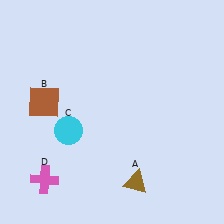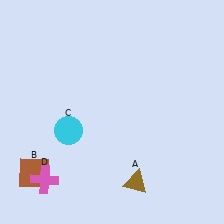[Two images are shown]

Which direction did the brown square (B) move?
The brown square (B) moved down.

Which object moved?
The brown square (B) moved down.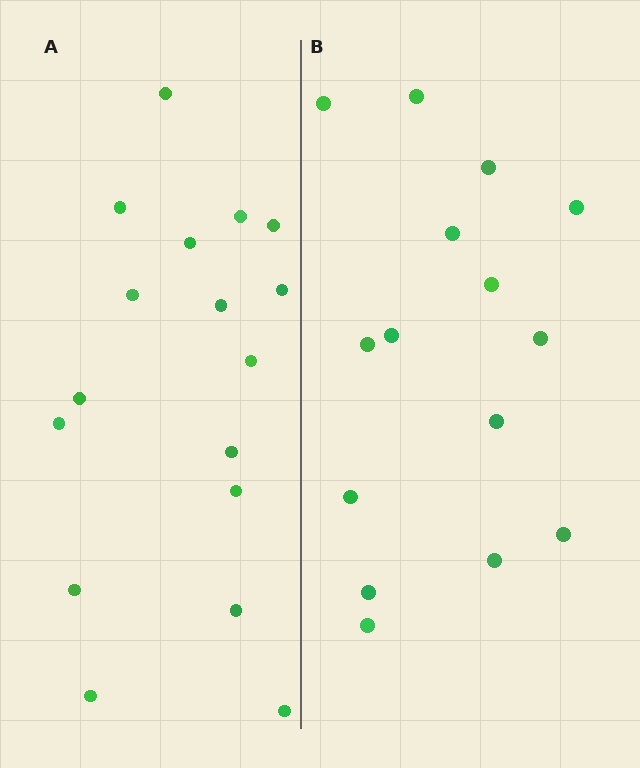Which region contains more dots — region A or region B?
Region A (the left region) has more dots.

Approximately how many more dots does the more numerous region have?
Region A has just a few more — roughly 2 or 3 more dots than region B.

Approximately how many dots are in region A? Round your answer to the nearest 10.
About 20 dots. (The exact count is 17, which rounds to 20.)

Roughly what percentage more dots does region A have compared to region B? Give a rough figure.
About 15% more.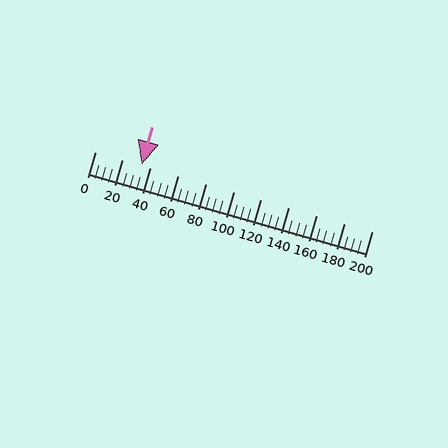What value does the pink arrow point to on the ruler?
The pink arrow points to approximately 33.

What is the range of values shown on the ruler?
The ruler shows values from 0 to 200.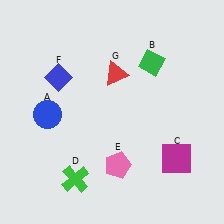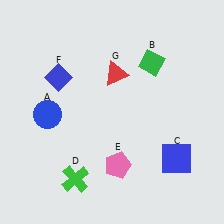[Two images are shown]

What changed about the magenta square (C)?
In Image 1, C is magenta. In Image 2, it changed to blue.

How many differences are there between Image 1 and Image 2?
There is 1 difference between the two images.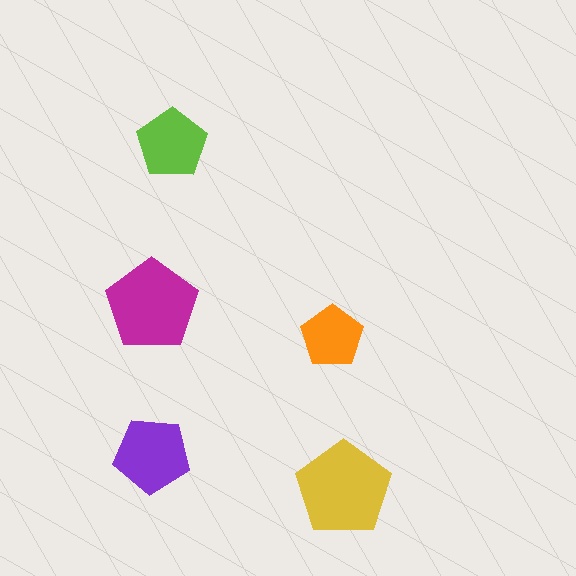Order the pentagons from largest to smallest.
the yellow one, the magenta one, the purple one, the lime one, the orange one.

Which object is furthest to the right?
The yellow pentagon is rightmost.